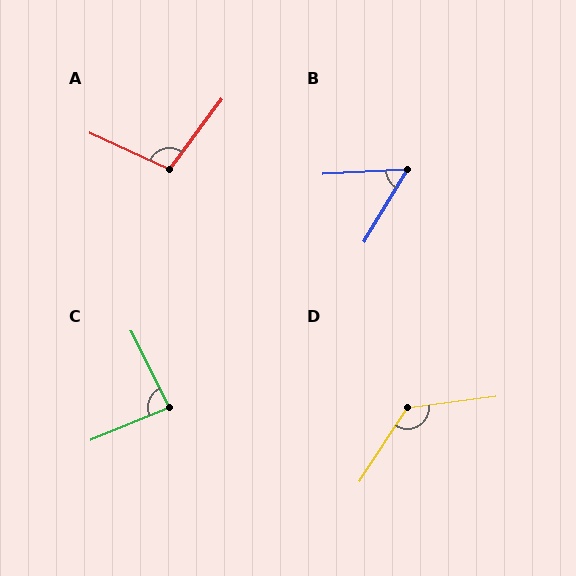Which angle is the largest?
D, at approximately 130 degrees.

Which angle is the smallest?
B, at approximately 57 degrees.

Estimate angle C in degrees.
Approximately 86 degrees.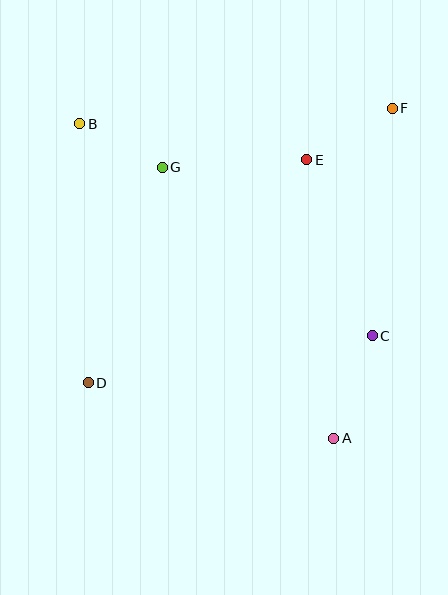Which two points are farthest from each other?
Points D and F are farthest from each other.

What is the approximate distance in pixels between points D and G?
The distance between D and G is approximately 228 pixels.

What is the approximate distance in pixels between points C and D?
The distance between C and D is approximately 288 pixels.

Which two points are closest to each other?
Points B and G are closest to each other.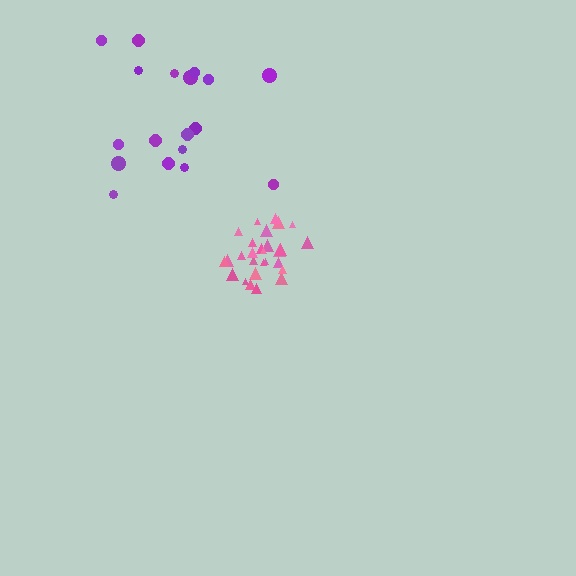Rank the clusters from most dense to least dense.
pink, purple.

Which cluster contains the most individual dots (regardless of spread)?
Pink (30).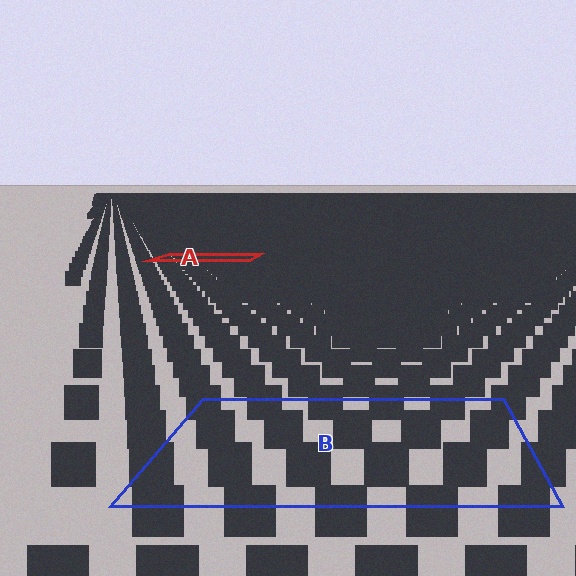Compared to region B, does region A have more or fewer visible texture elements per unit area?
Region A has more texture elements per unit area — they are packed more densely because it is farther away.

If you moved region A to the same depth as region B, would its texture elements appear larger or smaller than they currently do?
They would appear larger. At a closer depth, the same texture elements are projected at a bigger on-screen size.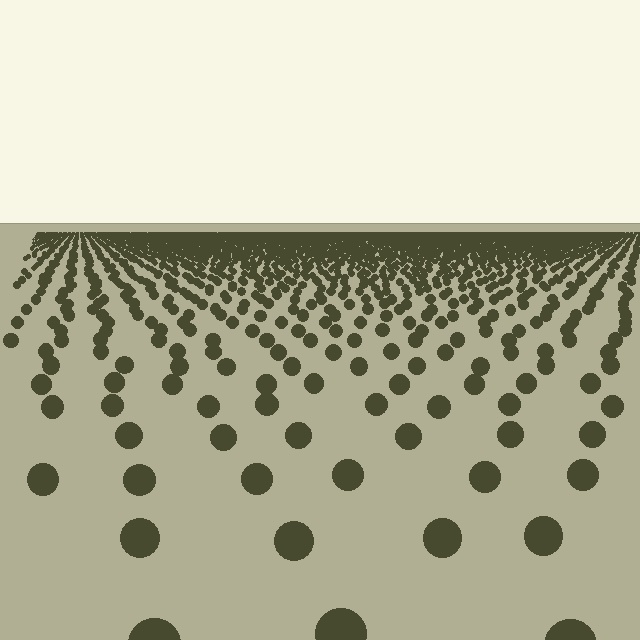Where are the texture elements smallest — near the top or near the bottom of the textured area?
Near the top.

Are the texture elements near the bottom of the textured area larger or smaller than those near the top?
Larger. Near the bottom, elements are closer to the viewer and appear at a bigger on-screen size.